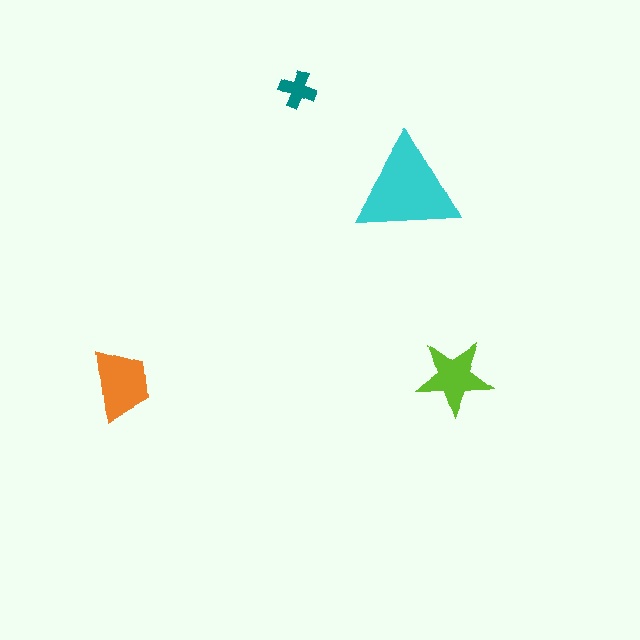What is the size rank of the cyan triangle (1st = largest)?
1st.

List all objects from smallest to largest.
The teal cross, the lime star, the orange trapezoid, the cyan triangle.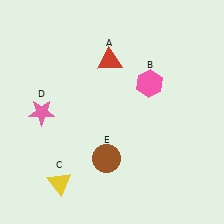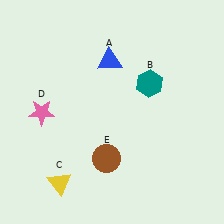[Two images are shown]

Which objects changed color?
A changed from red to blue. B changed from pink to teal.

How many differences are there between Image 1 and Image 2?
There are 2 differences between the two images.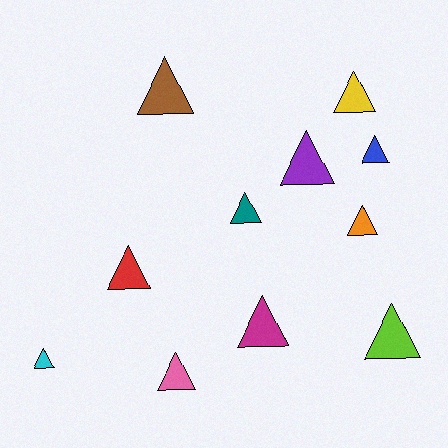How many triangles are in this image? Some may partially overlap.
There are 11 triangles.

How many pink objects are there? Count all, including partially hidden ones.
There is 1 pink object.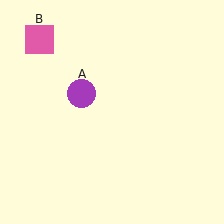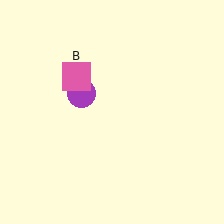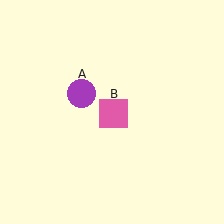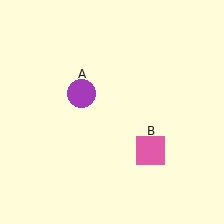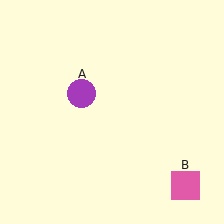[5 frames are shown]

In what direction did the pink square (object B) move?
The pink square (object B) moved down and to the right.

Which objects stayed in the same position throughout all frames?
Purple circle (object A) remained stationary.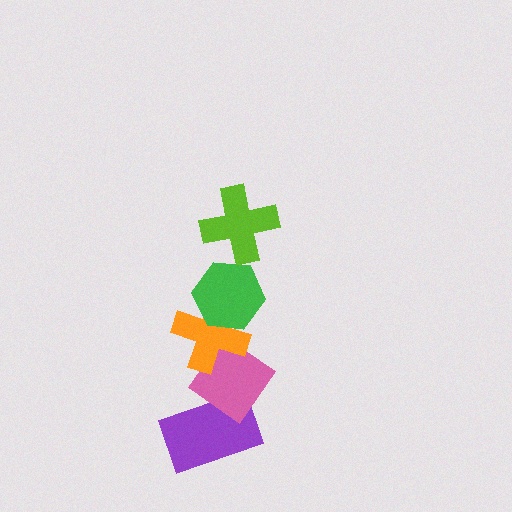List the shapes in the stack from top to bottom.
From top to bottom: the lime cross, the green hexagon, the orange cross, the pink diamond, the purple rectangle.